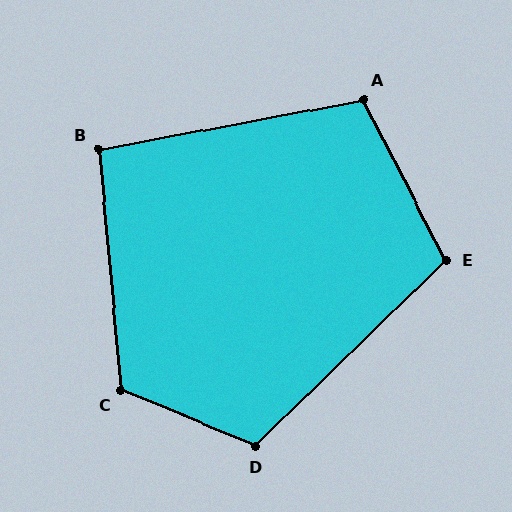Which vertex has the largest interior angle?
C, at approximately 118 degrees.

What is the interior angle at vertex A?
Approximately 107 degrees (obtuse).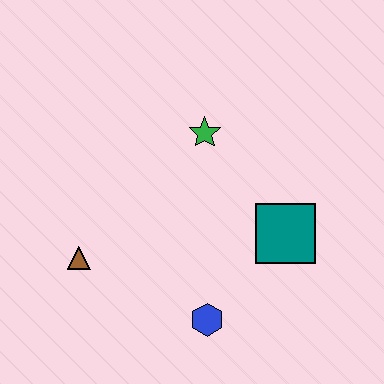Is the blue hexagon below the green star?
Yes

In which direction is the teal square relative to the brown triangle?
The teal square is to the right of the brown triangle.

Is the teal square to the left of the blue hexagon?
No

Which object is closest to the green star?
The teal square is closest to the green star.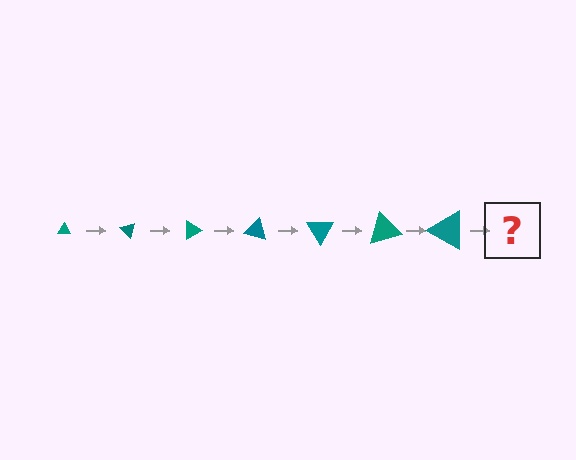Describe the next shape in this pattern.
It should be a triangle, larger than the previous one and rotated 315 degrees from the start.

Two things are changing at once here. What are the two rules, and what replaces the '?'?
The two rules are that the triangle grows larger each step and it rotates 45 degrees each step. The '?' should be a triangle, larger than the previous one and rotated 315 degrees from the start.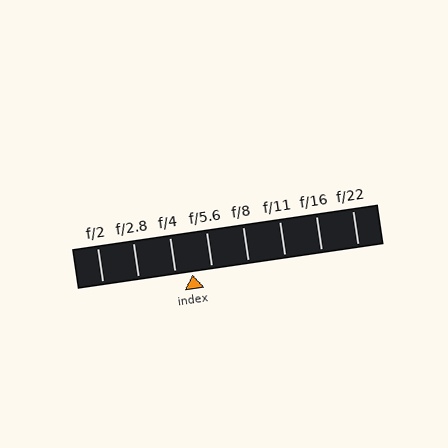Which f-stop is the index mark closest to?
The index mark is closest to f/4.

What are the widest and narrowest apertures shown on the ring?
The widest aperture shown is f/2 and the narrowest is f/22.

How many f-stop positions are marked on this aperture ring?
There are 8 f-stop positions marked.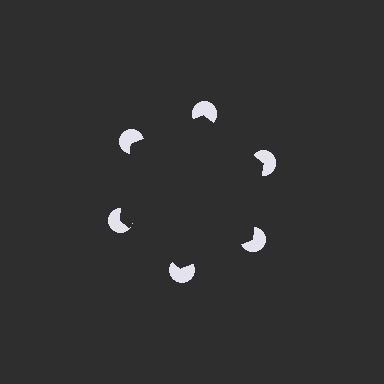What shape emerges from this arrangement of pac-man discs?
An illusory hexagon — its edges are inferred from the aligned wedge cuts in the pac-man discs, not physically drawn.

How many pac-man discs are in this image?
There are 6 — one at each vertex of the illusory hexagon.